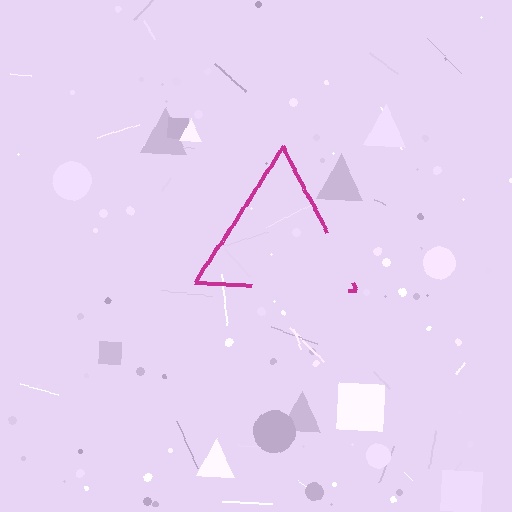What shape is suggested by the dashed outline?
The dashed outline suggests a triangle.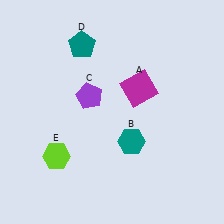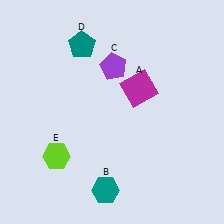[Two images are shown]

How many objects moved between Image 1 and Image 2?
2 objects moved between the two images.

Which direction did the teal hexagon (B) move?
The teal hexagon (B) moved down.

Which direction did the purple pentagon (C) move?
The purple pentagon (C) moved up.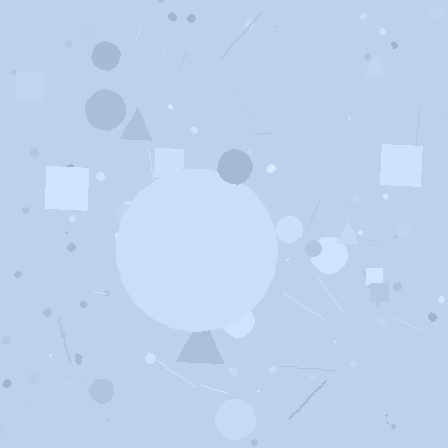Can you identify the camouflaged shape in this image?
The camouflaged shape is a circle.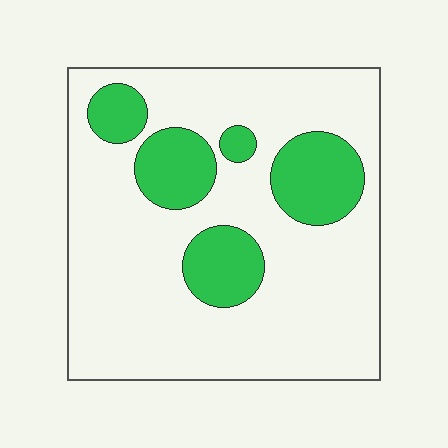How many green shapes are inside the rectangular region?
5.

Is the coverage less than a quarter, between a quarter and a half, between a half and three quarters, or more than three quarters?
Less than a quarter.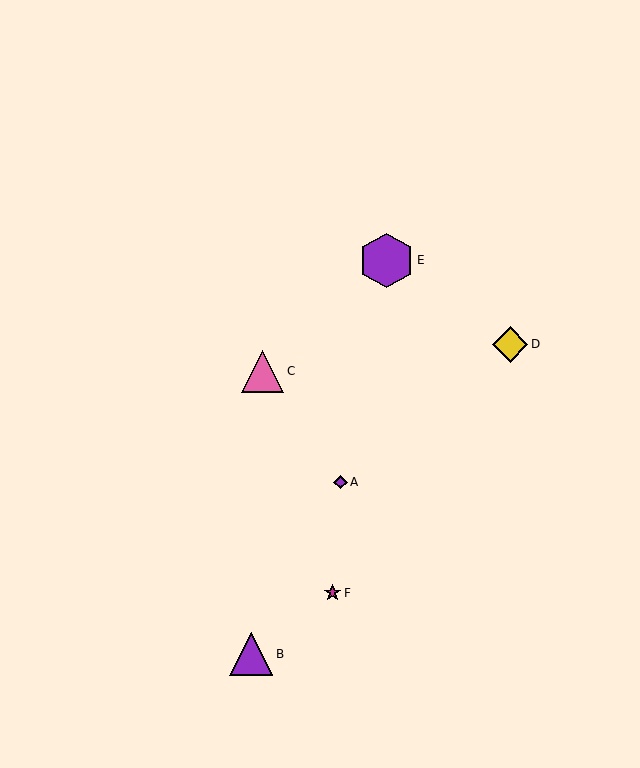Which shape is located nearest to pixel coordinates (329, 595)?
The magenta star (labeled F) at (333, 593) is nearest to that location.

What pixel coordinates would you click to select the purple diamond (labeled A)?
Click at (340, 482) to select the purple diamond A.